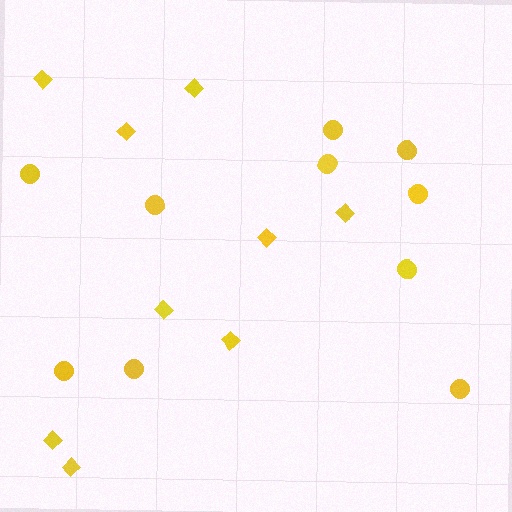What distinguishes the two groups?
There are 2 groups: one group of diamonds (9) and one group of circles (10).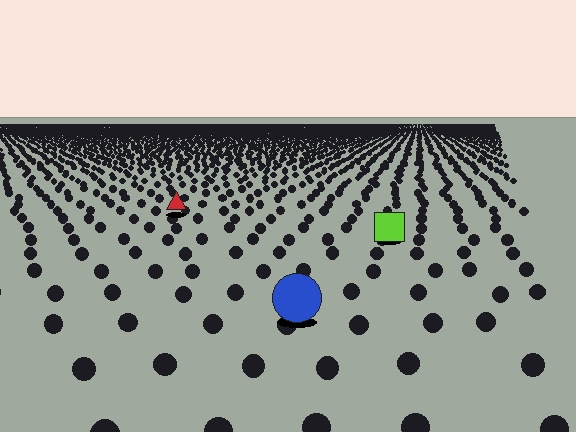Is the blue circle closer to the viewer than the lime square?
Yes. The blue circle is closer — you can tell from the texture gradient: the ground texture is coarser near it.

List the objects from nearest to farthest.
From nearest to farthest: the blue circle, the lime square, the red triangle.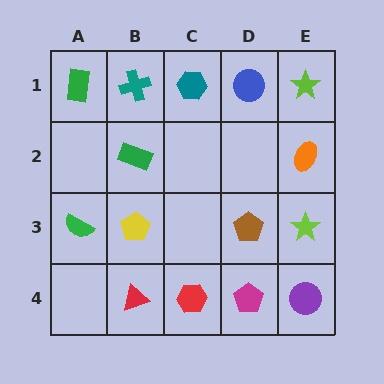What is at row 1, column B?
A teal cross.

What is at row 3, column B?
A yellow pentagon.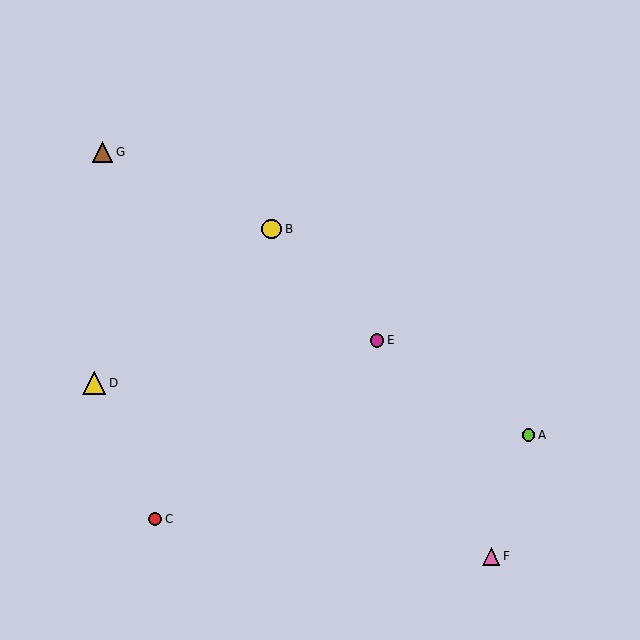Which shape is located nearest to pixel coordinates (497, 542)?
The pink triangle (labeled F) at (491, 556) is nearest to that location.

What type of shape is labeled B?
Shape B is a yellow circle.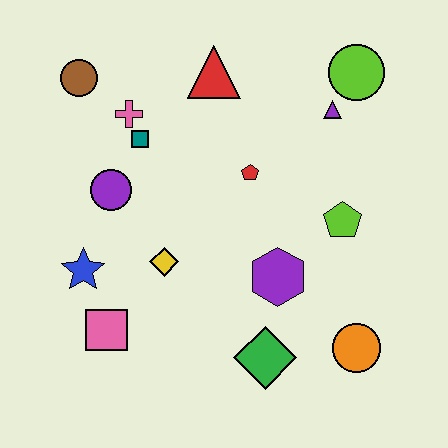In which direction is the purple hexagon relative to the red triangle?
The purple hexagon is below the red triangle.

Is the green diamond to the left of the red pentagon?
No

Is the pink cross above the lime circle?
No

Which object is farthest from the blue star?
The lime circle is farthest from the blue star.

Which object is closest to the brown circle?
The pink cross is closest to the brown circle.